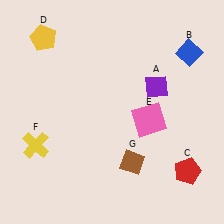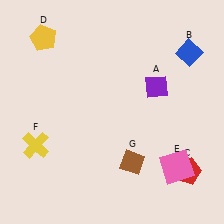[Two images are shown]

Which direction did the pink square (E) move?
The pink square (E) moved down.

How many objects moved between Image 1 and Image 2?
1 object moved between the two images.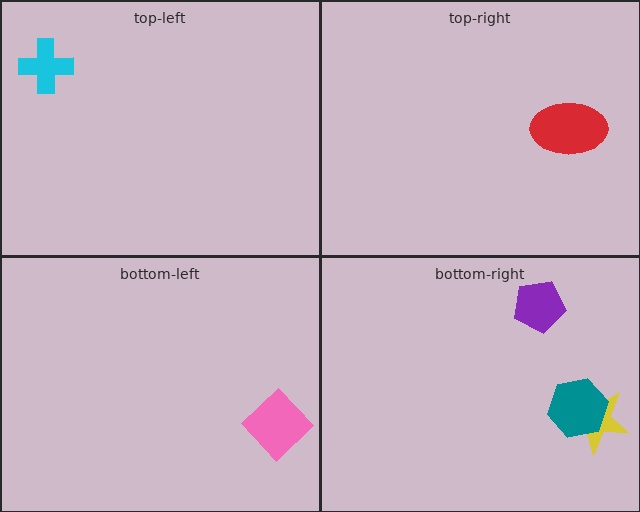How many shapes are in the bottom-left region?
1.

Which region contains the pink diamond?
The bottom-left region.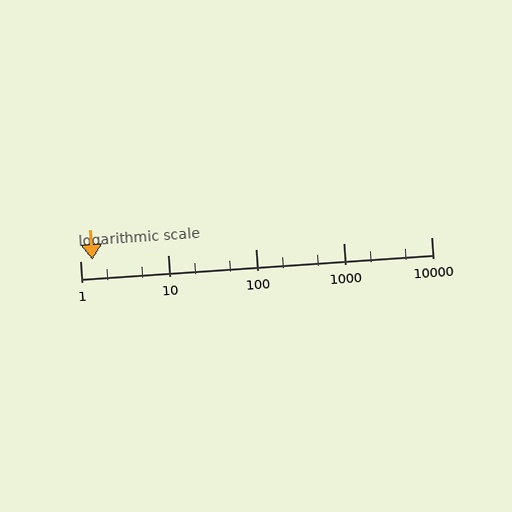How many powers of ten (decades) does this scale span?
The scale spans 4 decades, from 1 to 10000.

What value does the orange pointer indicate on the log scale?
The pointer indicates approximately 1.4.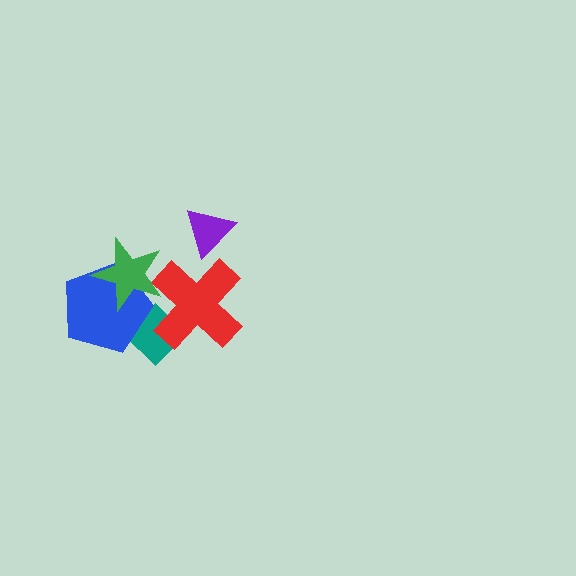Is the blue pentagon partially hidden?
Yes, it is partially covered by another shape.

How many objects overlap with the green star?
2 objects overlap with the green star.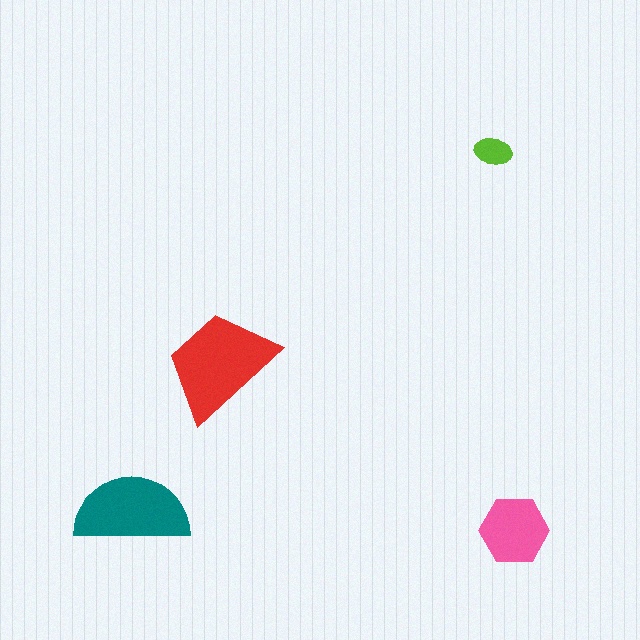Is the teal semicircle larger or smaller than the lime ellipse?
Larger.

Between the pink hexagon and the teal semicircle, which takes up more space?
The teal semicircle.